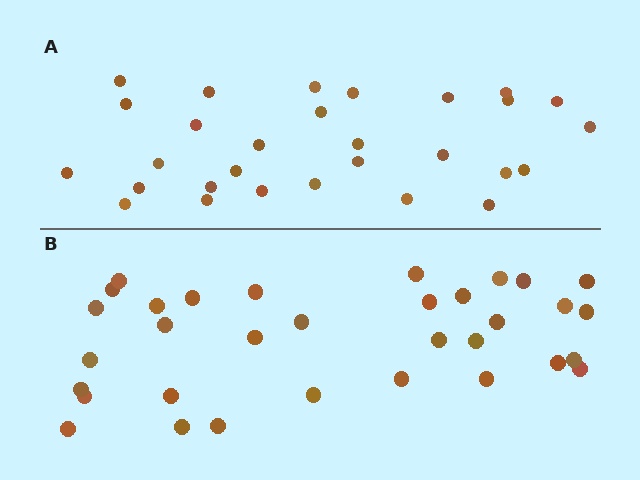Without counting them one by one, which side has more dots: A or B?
Region B (the bottom region) has more dots.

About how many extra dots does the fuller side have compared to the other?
Region B has about 4 more dots than region A.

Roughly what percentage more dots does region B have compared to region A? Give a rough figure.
About 15% more.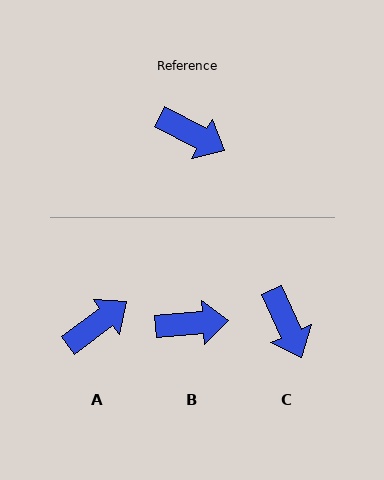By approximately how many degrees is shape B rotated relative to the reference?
Approximately 32 degrees counter-clockwise.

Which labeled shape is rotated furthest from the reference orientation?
A, about 64 degrees away.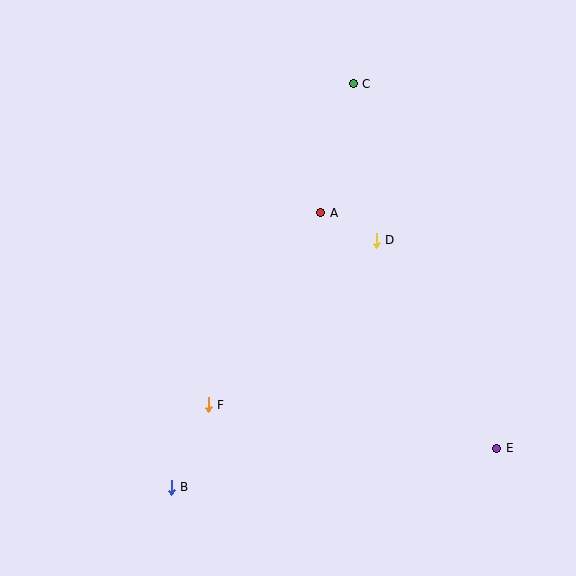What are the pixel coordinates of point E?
Point E is at (497, 448).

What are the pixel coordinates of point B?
Point B is at (171, 487).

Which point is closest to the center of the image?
Point A at (321, 213) is closest to the center.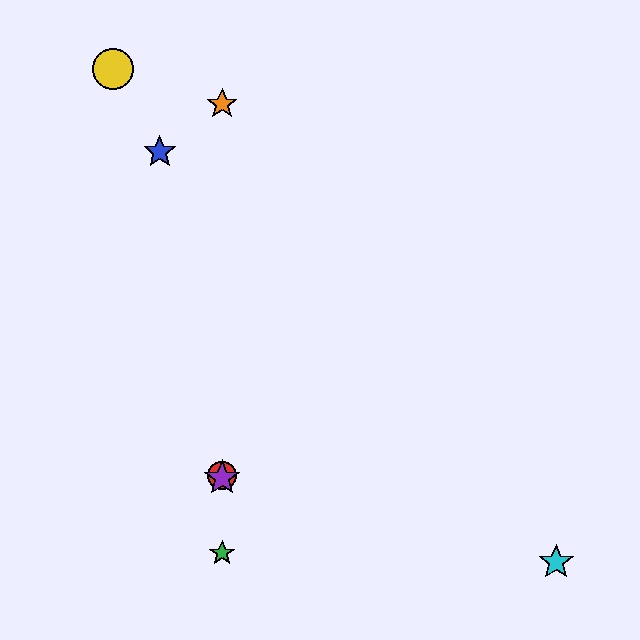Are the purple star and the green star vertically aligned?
Yes, both are at x≈222.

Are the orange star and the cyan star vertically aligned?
No, the orange star is at x≈222 and the cyan star is at x≈556.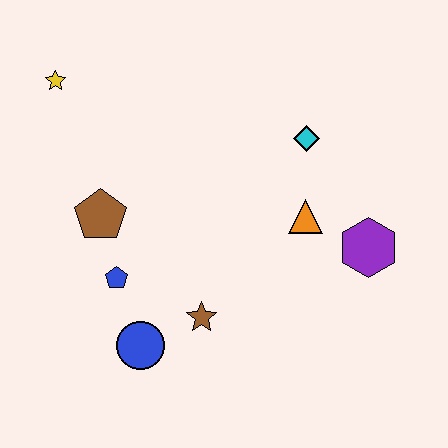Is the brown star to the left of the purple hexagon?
Yes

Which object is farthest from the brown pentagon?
The purple hexagon is farthest from the brown pentagon.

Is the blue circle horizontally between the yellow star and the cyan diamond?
Yes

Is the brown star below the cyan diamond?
Yes